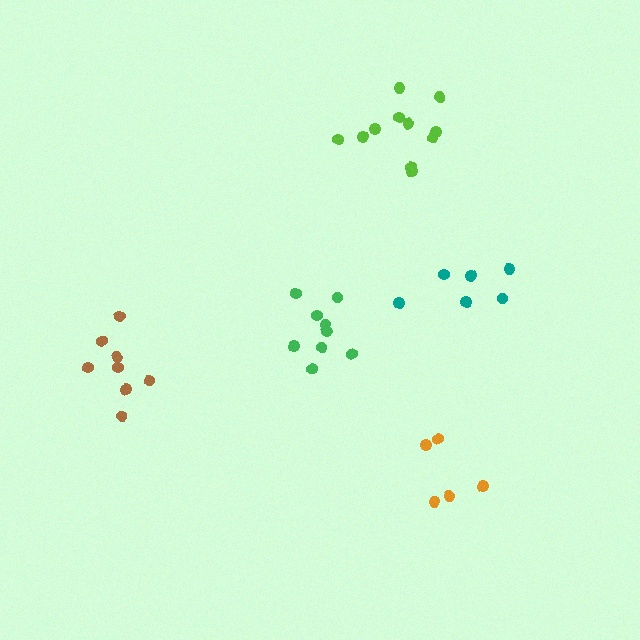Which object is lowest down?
The orange cluster is bottommost.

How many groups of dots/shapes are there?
There are 5 groups.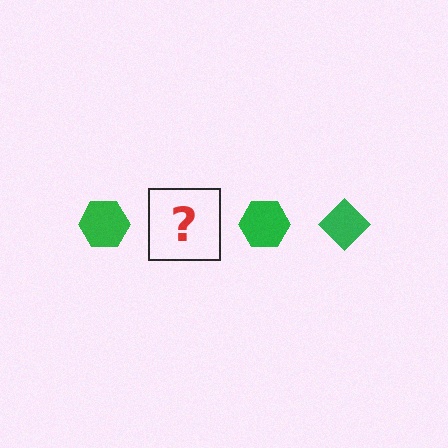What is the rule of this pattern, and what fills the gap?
The rule is that the pattern cycles through hexagon, diamond shapes in green. The gap should be filled with a green diamond.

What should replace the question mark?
The question mark should be replaced with a green diamond.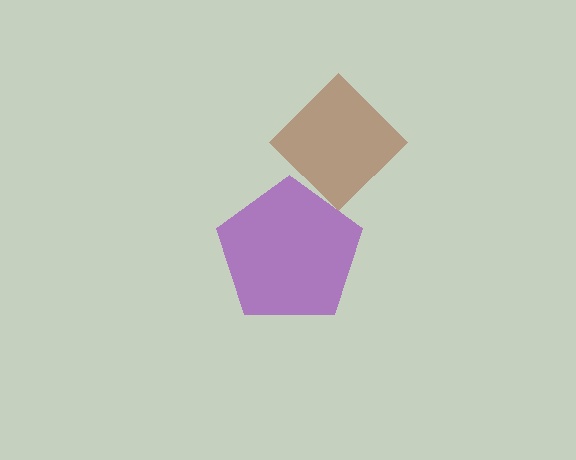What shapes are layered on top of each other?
The layered shapes are: a brown diamond, a purple pentagon.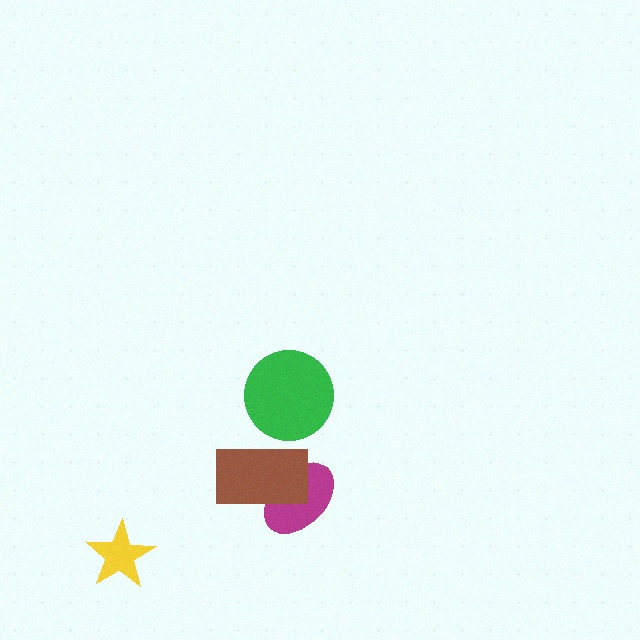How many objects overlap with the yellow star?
0 objects overlap with the yellow star.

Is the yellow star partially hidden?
No, no other shape covers it.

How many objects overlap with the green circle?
0 objects overlap with the green circle.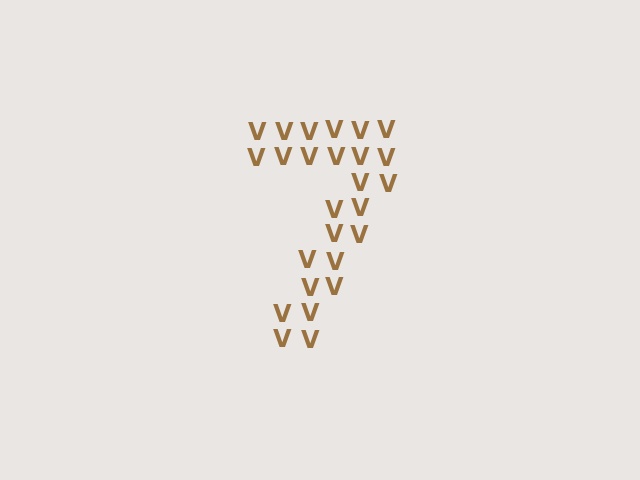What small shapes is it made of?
It is made of small letter V's.